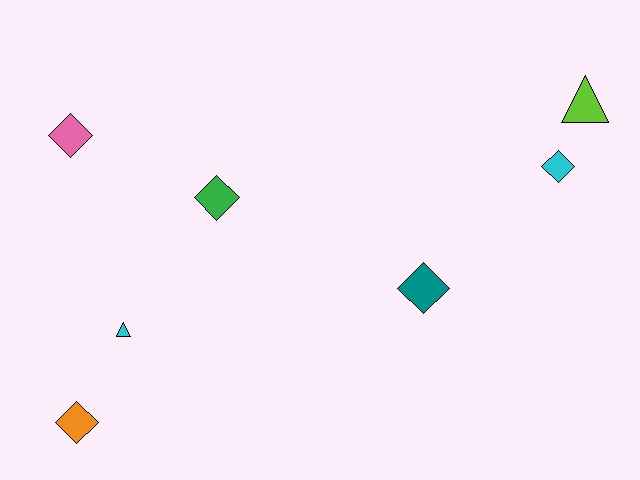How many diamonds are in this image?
There are 5 diamonds.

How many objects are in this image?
There are 7 objects.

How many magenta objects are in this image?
There are no magenta objects.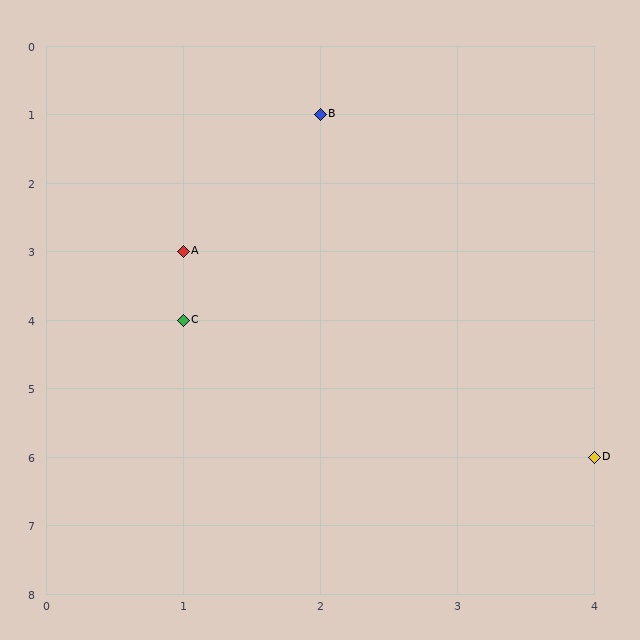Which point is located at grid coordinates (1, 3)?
Point A is at (1, 3).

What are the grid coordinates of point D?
Point D is at grid coordinates (4, 6).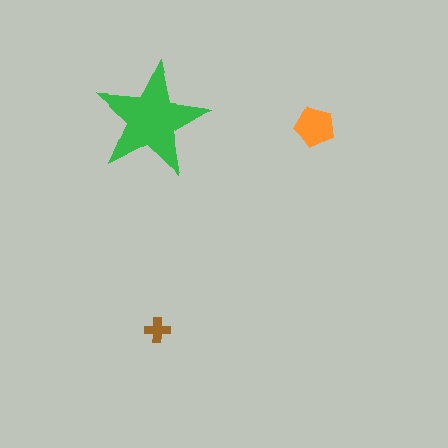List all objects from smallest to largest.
The brown cross, the orange pentagon, the green star.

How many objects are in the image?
There are 3 objects in the image.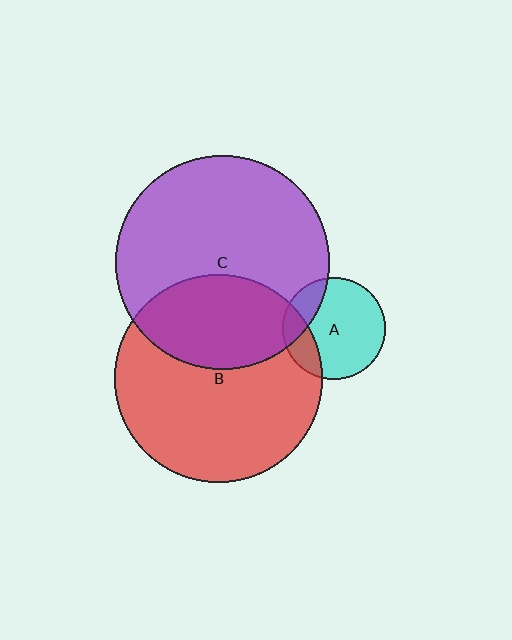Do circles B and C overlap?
Yes.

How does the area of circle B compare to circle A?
Approximately 4.1 times.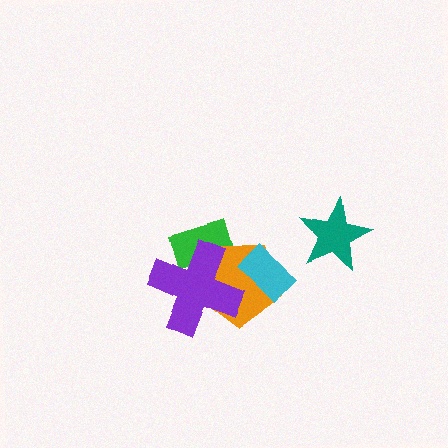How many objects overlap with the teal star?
0 objects overlap with the teal star.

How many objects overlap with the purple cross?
2 objects overlap with the purple cross.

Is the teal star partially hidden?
No, no other shape covers it.